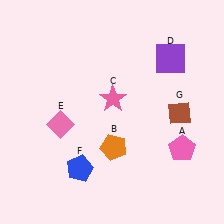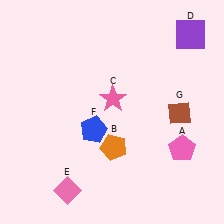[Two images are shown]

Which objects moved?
The objects that moved are: the purple square (D), the pink diamond (E), the blue pentagon (F).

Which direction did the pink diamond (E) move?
The pink diamond (E) moved down.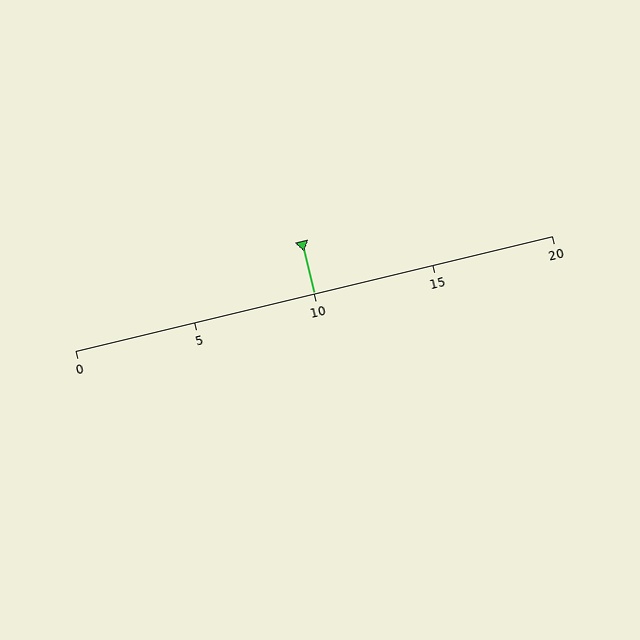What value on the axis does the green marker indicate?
The marker indicates approximately 10.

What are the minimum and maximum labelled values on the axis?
The axis runs from 0 to 20.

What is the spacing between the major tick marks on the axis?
The major ticks are spaced 5 apart.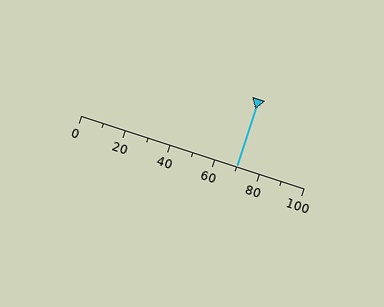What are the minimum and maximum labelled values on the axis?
The axis runs from 0 to 100.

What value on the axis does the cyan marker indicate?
The marker indicates approximately 70.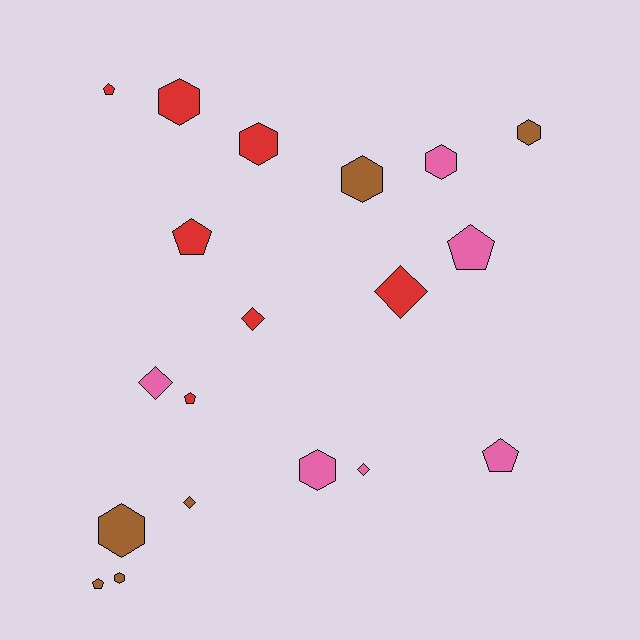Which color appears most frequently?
Red, with 7 objects.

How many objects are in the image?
There are 19 objects.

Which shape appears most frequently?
Hexagon, with 8 objects.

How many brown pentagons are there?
There is 1 brown pentagon.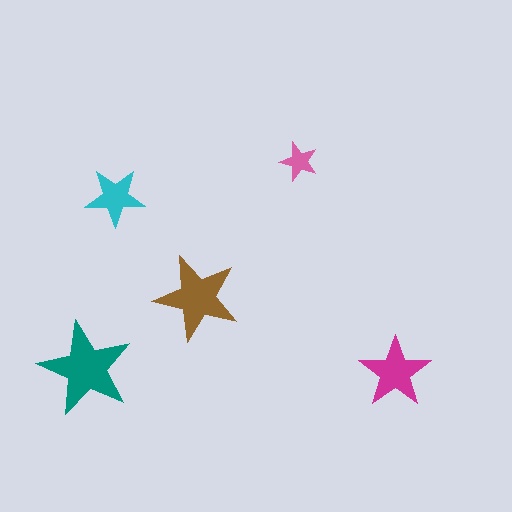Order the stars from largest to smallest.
the teal one, the brown one, the magenta one, the cyan one, the pink one.